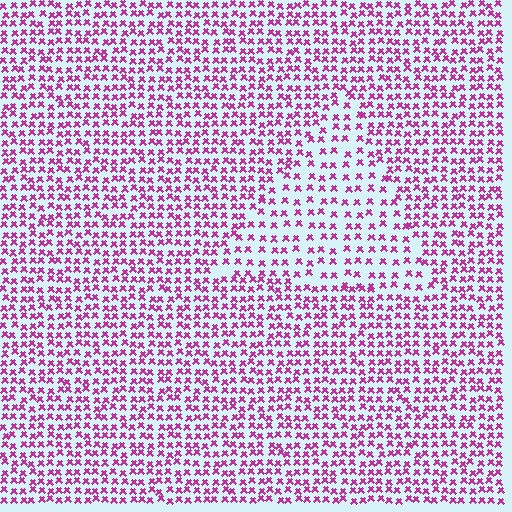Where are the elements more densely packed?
The elements are more densely packed outside the triangle boundary.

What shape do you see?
I see a triangle.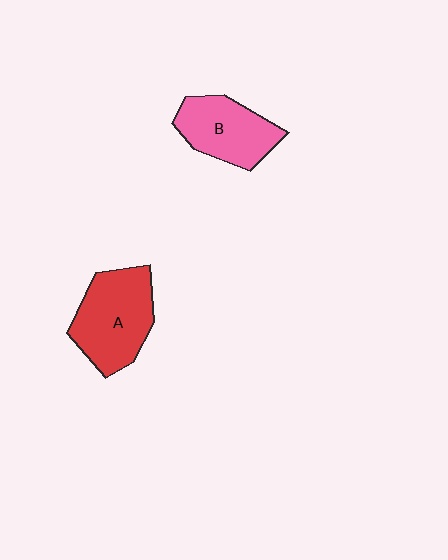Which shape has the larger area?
Shape A (red).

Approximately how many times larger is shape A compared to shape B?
Approximately 1.2 times.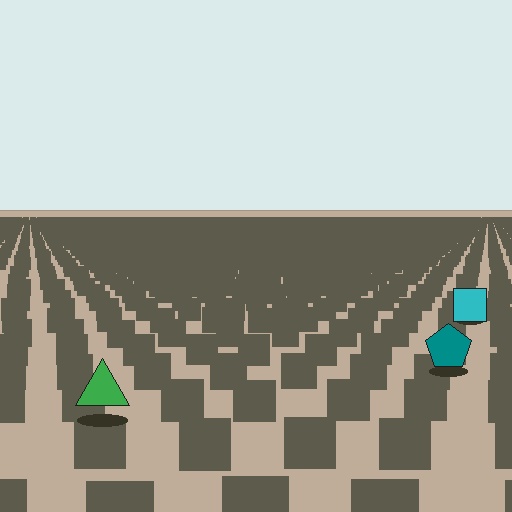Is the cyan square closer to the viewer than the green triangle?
No. The green triangle is closer — you can tell from the texture gradient: the ground texture is coarser near it.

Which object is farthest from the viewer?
The cyan square is farthest from the viewer. It appears smaller and the ground texture around it is denser.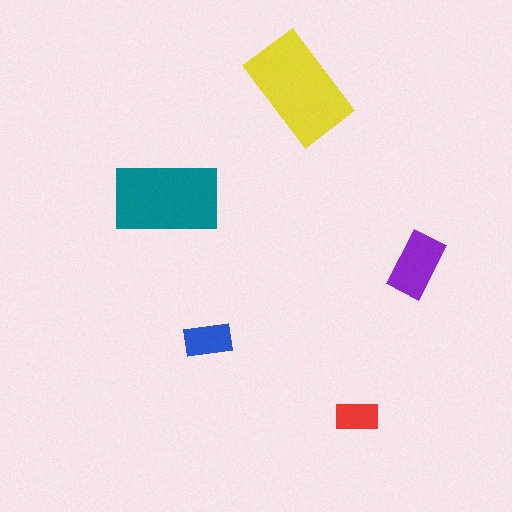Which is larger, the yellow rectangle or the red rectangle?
The yellow one.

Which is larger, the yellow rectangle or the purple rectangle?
The yellow one.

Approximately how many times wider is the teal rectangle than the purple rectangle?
About 1.5 times wider.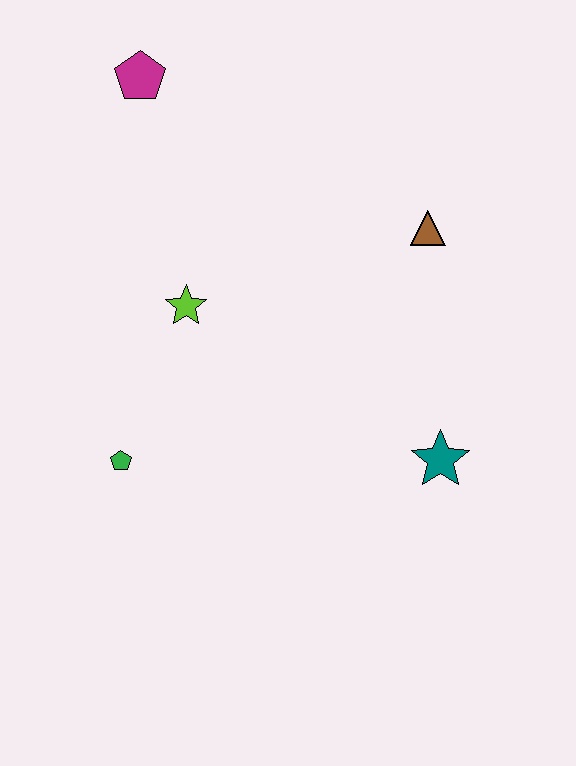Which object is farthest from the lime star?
The teal star is farthest from the lime star.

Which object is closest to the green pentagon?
The lime star is closest to the green pentagon.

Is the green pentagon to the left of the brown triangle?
Yes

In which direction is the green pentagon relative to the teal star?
The green pentagon is to the left of the teal star.